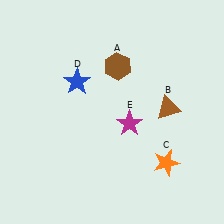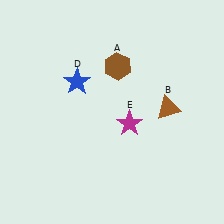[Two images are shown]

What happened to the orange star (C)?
The orange star (C) was removed in Image 2. It was in the bottom-right area of Image 1.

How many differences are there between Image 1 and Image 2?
There is 1 difference between the two images.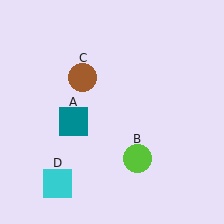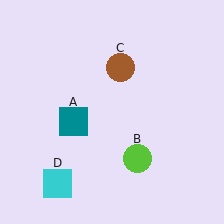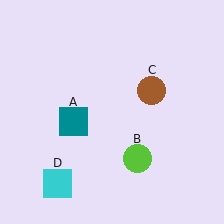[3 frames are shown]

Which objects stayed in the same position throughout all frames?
Teal square (object A) and lime circle (object B) and cyan square (object D) remained stationary.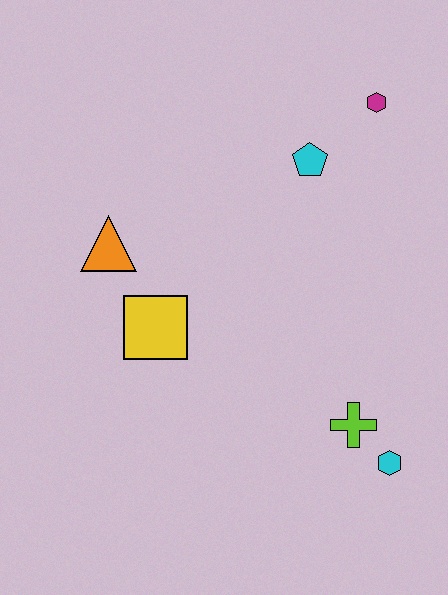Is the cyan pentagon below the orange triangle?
No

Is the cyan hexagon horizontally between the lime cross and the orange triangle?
No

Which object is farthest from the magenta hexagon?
The cyan hexagon is farthest from the magenta hexagon.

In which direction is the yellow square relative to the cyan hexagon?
The yellow square is to the left of the cyan hexagon.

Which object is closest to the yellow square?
The orange triangle is closest to the yellow square.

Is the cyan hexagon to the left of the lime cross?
No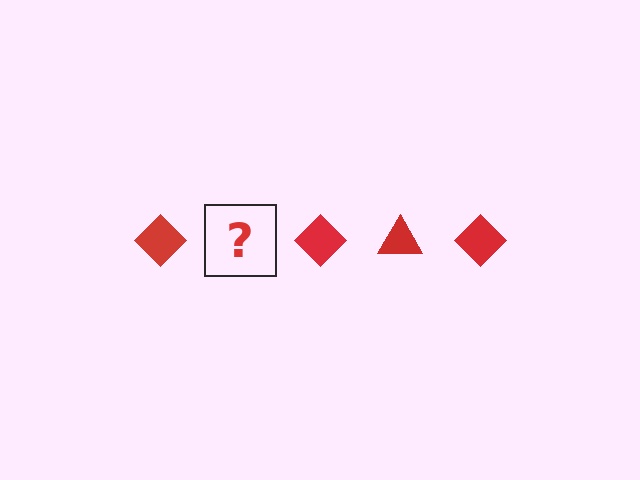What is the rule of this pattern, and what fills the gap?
The rule is that the pattern cycles through diamond, triangle shapes in red. The gap should be filled with a red triangle.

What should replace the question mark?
The question mark should be replaced with a red triangle.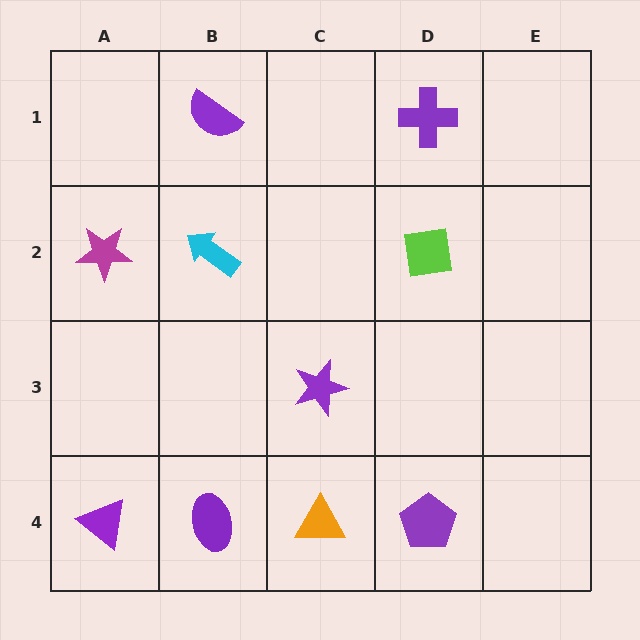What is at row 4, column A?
A purple triangle.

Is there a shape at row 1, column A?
No, that cell is empty.